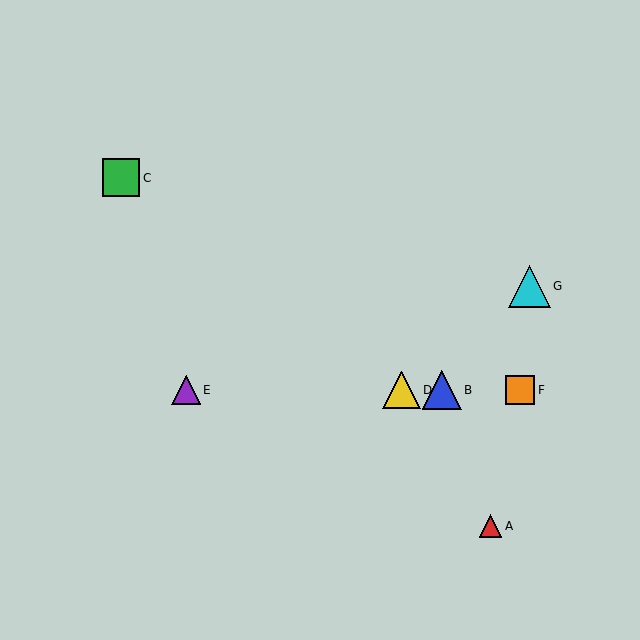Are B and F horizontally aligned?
Yes, both are at y≈390.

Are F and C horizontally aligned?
No, F is at y≈390 and C is at y≈178.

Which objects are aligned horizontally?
Objects B, D, E, F are aligned horizontally.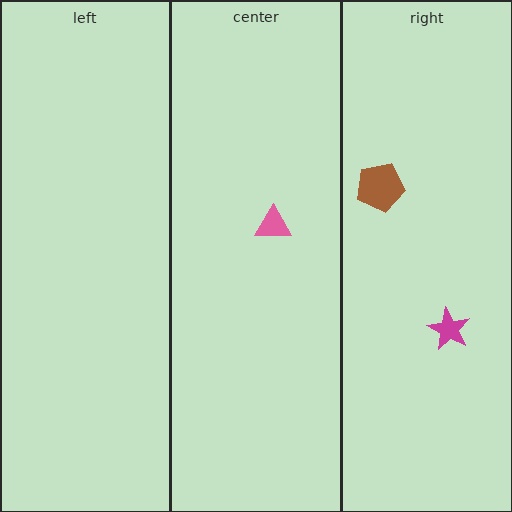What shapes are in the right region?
The magenta star, the brown pentagon.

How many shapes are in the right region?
2.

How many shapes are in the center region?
1.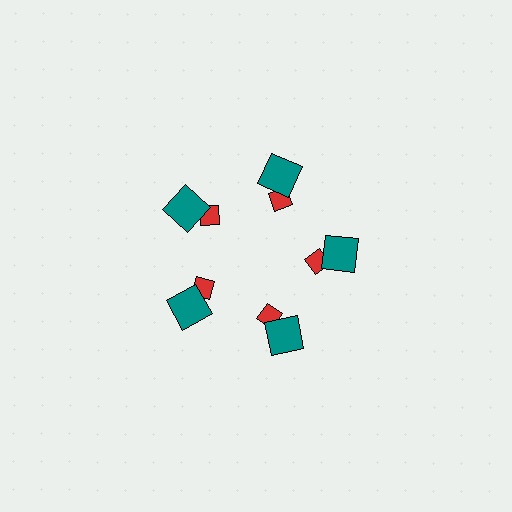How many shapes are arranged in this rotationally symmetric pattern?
There are 10 shapes, arranged in 5 groups of 2.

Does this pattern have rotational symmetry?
Yes, this pattern has 5-fold rotational symmetry. It looks the same after rotating 72 degrees around the center.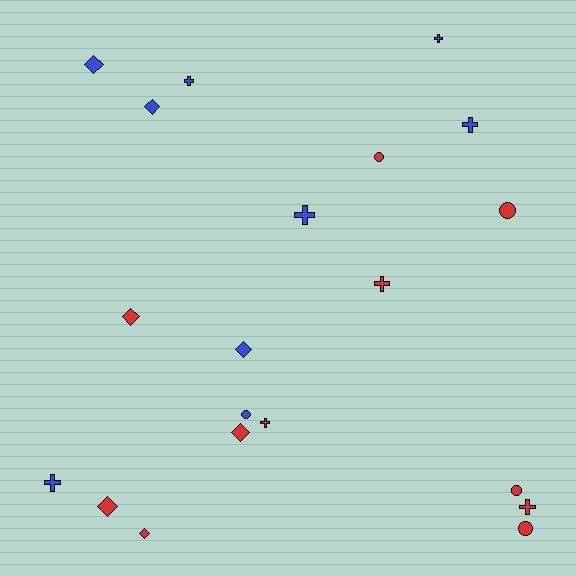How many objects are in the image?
There are 20 objects.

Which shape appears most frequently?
Cross, with 8 objects.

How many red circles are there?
There are 4 red circles.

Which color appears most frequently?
Red, with 11 objects.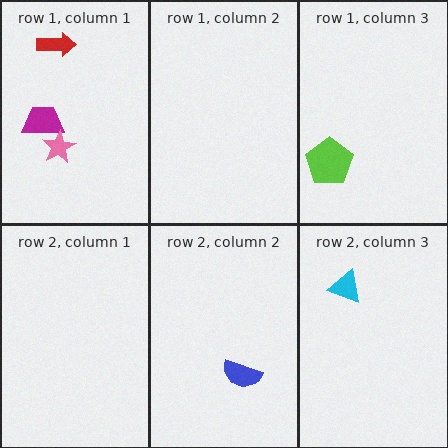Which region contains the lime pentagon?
The row 1, column 3 region.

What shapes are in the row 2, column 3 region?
The cyan triangle.